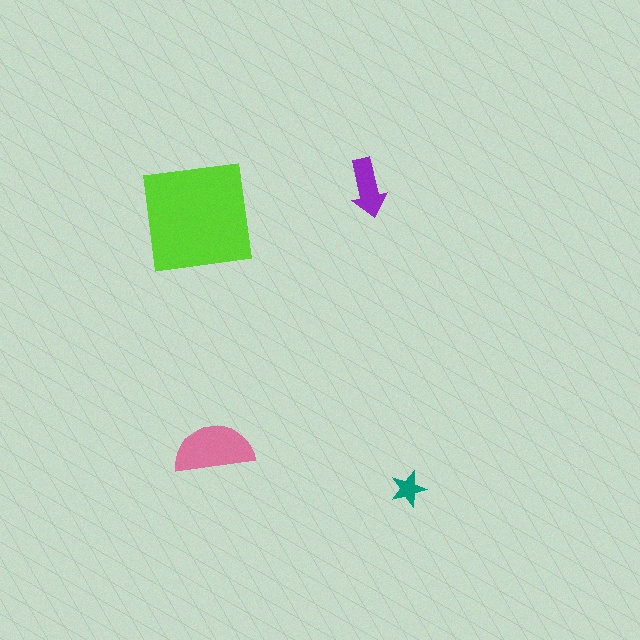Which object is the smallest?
The teal star.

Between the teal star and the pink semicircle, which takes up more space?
The pink semicircle.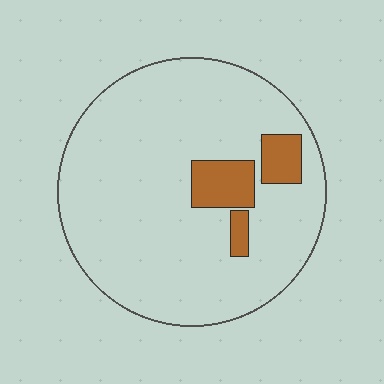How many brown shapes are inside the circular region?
3.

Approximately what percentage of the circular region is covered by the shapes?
Approximately 10%.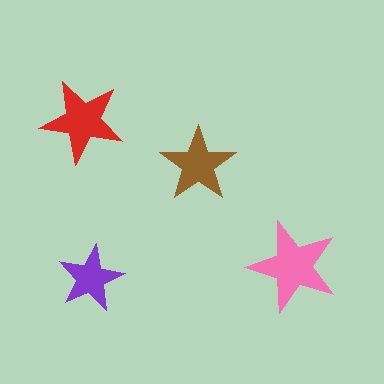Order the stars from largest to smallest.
the pink one, the red one, the brown one, the purple one.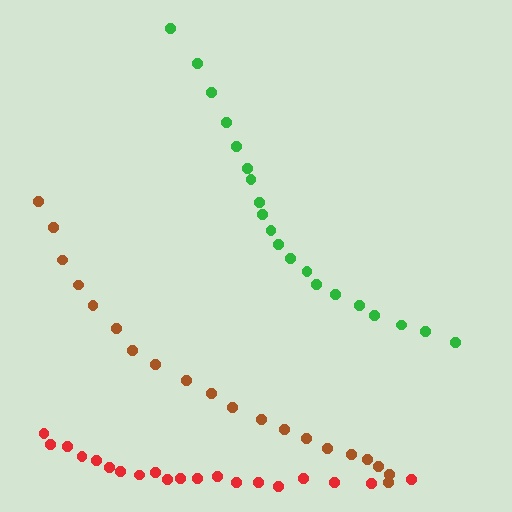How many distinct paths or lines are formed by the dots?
There are 3 distinct paths.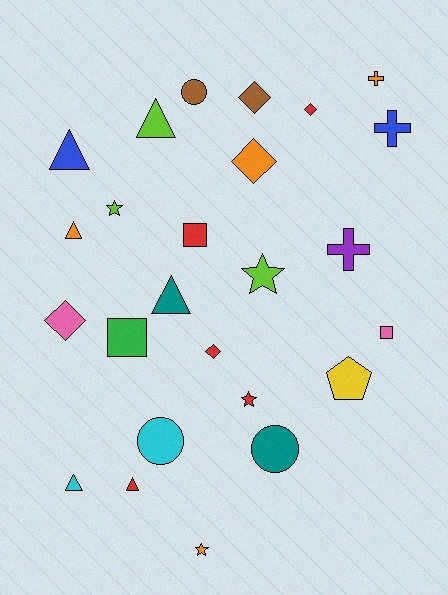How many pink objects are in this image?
There are 2 pink objects.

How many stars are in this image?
There are 4 stars.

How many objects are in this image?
There are 25 objects.